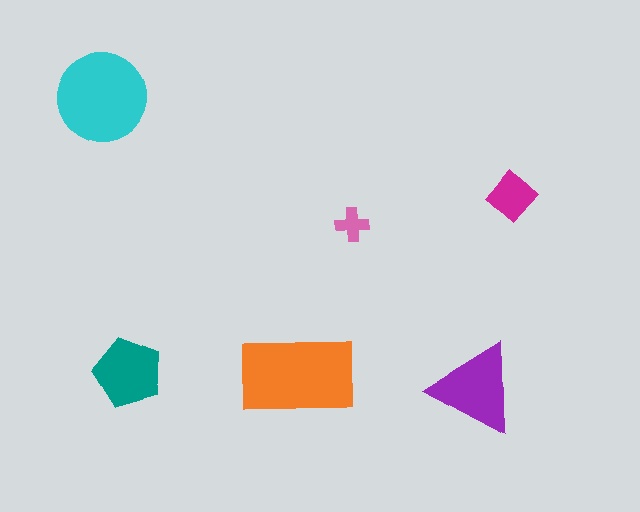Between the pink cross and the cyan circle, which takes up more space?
The cyan circle.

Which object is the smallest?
The pink cross.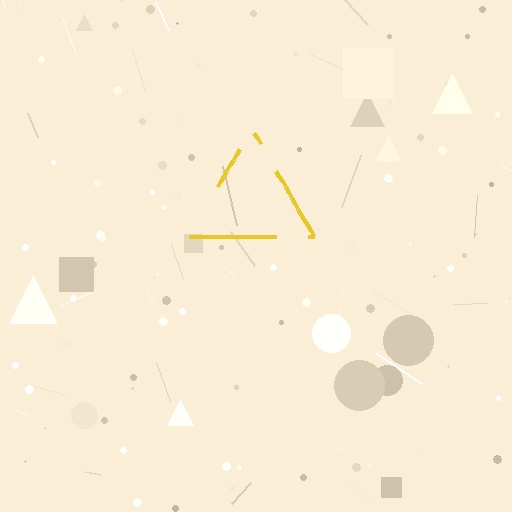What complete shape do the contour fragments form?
The contour fragments form a triangle.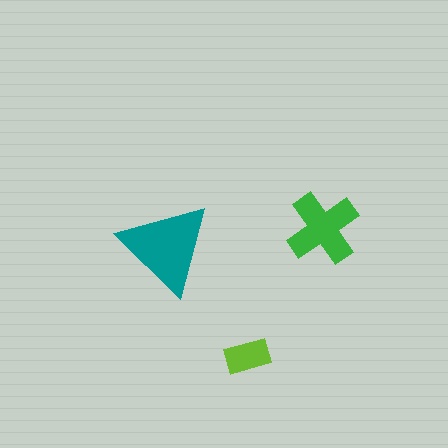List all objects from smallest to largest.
The lime rectangle, the green cross, the teal triangle.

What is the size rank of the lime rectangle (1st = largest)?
3rd.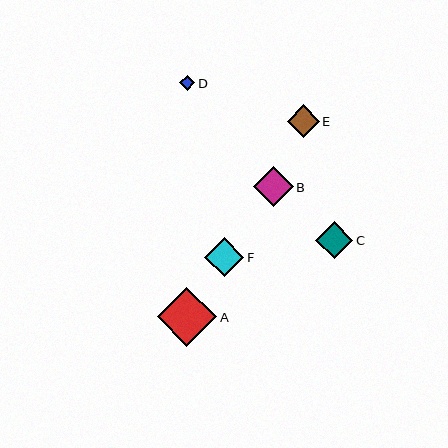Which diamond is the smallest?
Diamond D is the smallest with a size of approximately 15 pixels.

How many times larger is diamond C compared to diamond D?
Diamond C is approximately 2.5 times the size of diamond D.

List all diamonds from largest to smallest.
From largest to smallest: A, B, F, C, E, D.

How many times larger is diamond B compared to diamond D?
Diamond B is approximately 2.6 times the size of diamond D.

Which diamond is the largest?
Diamond A is the largest with a size of approximately 59 pixels.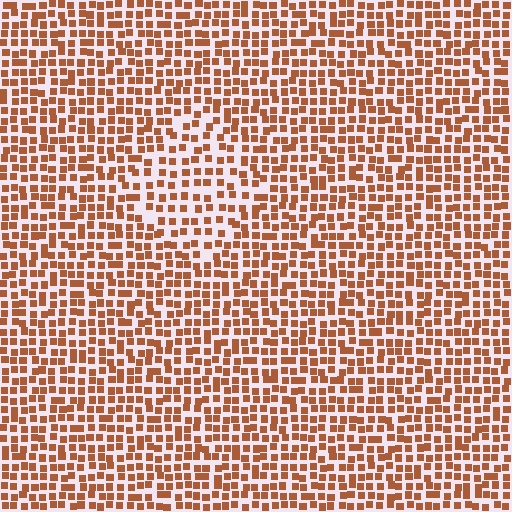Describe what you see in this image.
The image contains small brown elements arranged at two different densities. A diamond-shaped region is visible where the elements are less densely packed than the surrounding area.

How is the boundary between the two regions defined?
The boundary is defined by a change in element density (approximately 1.5x ratio). All elements are the same color, size, and shape.